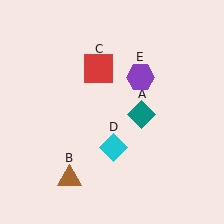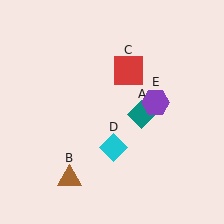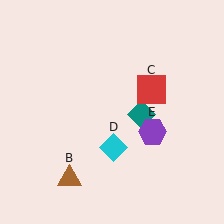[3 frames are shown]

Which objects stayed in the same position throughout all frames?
Teal diamond (object A) and brown triangle (object B) and cyan diamond (object D) remained stationary.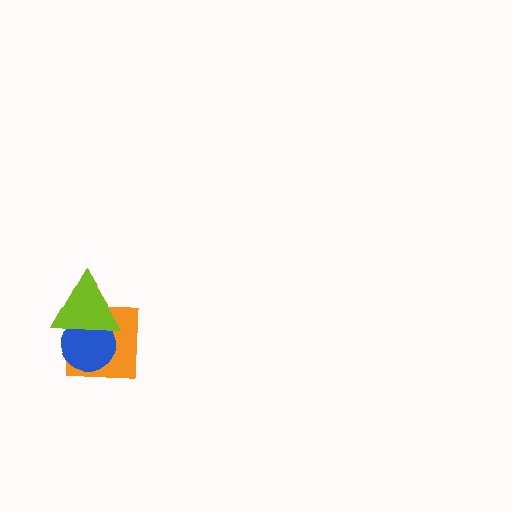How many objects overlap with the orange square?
2 objects overlap with the orange square.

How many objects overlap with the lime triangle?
2 objects overlap with the lime triangle.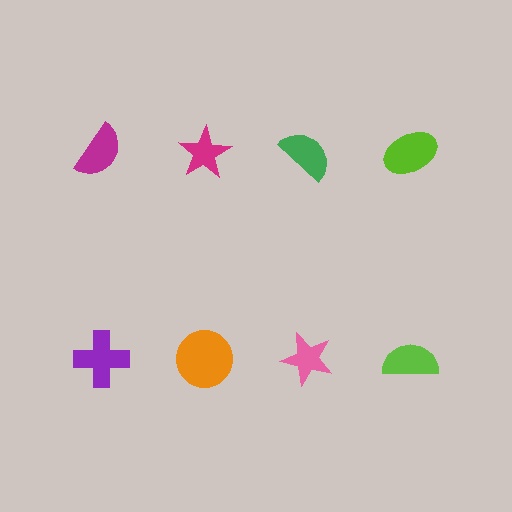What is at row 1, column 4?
A lime ellipse.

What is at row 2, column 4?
A lime semicircle.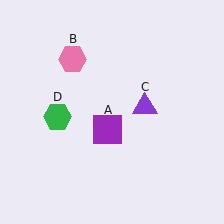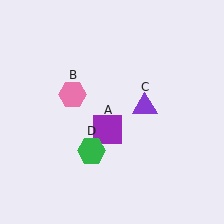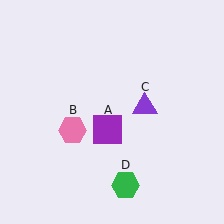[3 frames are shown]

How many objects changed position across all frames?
2 objects changed position: pink hexagon (object B), green hexagon (object D).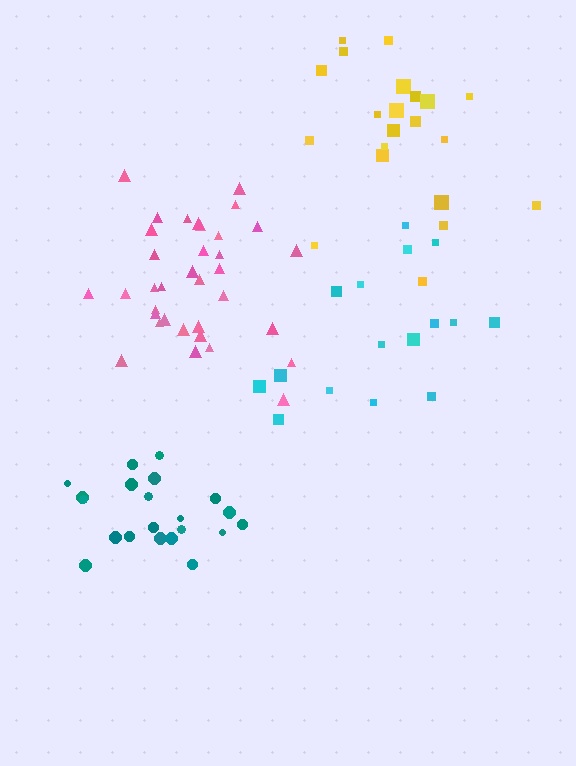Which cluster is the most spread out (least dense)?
Yellow.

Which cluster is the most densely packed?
Pink.